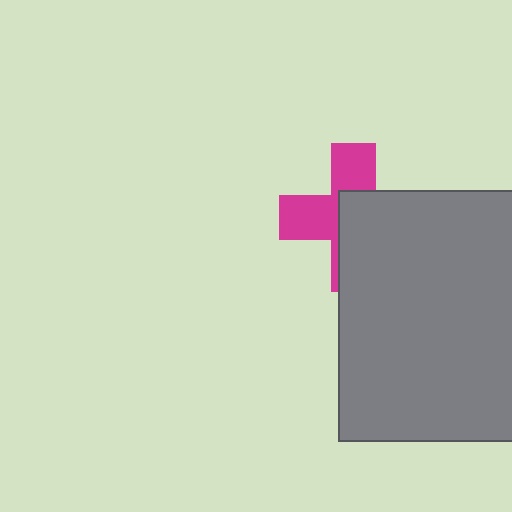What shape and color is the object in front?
The object in front is a gray rectangle.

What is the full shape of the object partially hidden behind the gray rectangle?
The partially hidden object is a magenta cross.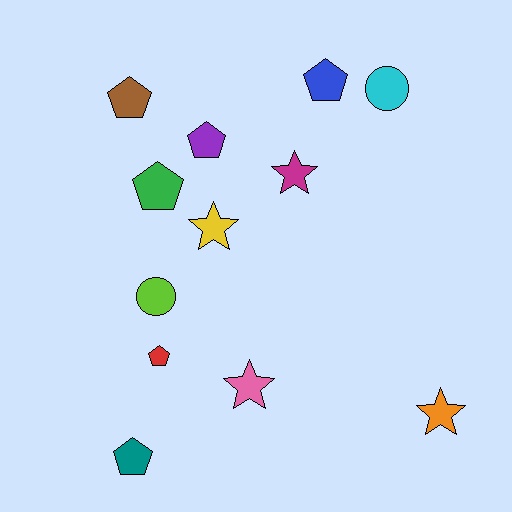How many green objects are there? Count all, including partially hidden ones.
There is 1 green object.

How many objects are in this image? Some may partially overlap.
There are 12 objects.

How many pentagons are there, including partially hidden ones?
There are 6 pentagons.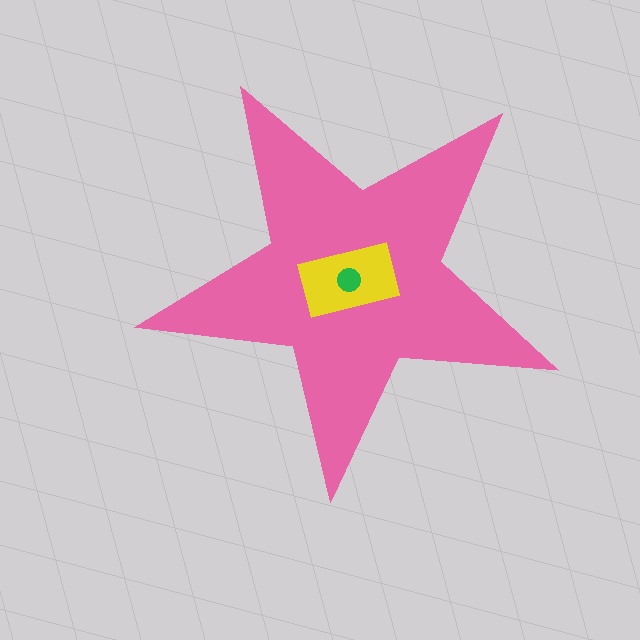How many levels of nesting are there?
3.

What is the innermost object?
The green circle.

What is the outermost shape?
The pink star.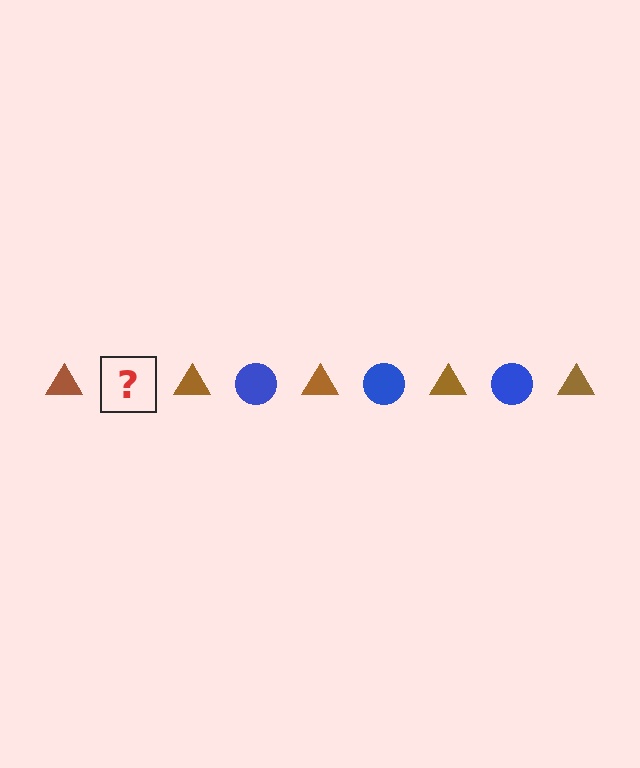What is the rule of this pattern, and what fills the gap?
The rule is that the pattern alternates between brown triangle and blue circle. The gap should be filled with a blue circle.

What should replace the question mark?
The question mark should be replaced with a blue circle.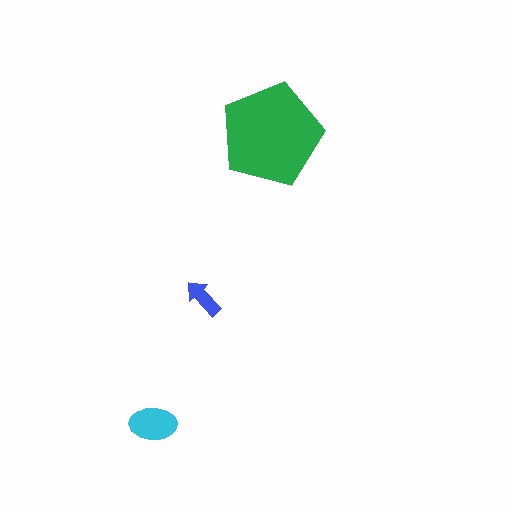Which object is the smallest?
The blue arrow.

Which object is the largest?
The green pentagon.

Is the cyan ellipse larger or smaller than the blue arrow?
Larger.